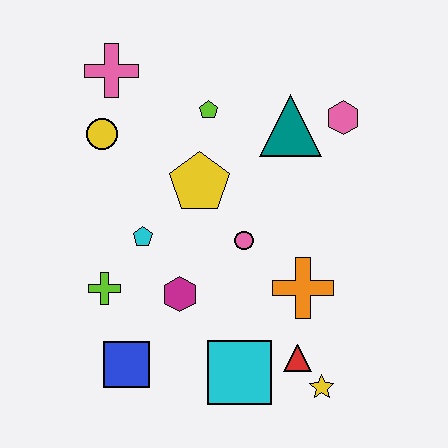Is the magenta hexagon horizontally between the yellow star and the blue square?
Yes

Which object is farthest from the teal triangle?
The blue square is farthest from the teal triangle.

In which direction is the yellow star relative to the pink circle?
The yellow star is below the pink circle.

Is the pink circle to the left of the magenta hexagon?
No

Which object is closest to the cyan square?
The red triangle is closest to the cyan square.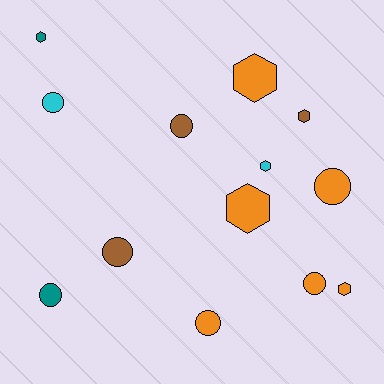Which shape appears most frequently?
Circle, with 7 objects.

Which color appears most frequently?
Orange, with 6 objects.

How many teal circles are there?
There is 1 teal circle.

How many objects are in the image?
There are 13 objects.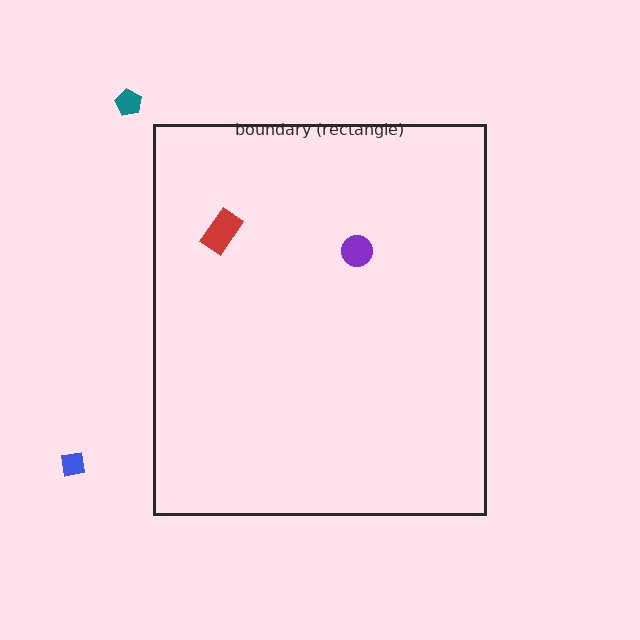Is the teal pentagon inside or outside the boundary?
Outside.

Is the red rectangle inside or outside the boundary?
Inside.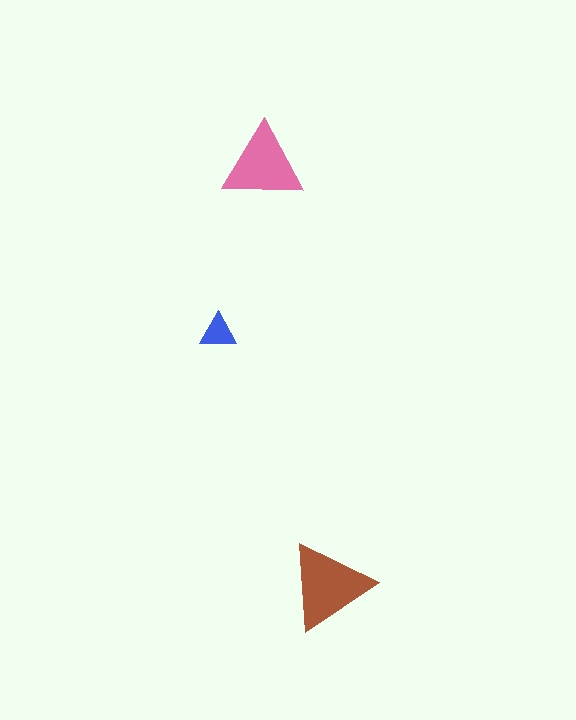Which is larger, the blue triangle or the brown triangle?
The brown one.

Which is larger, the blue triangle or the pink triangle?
The pink one.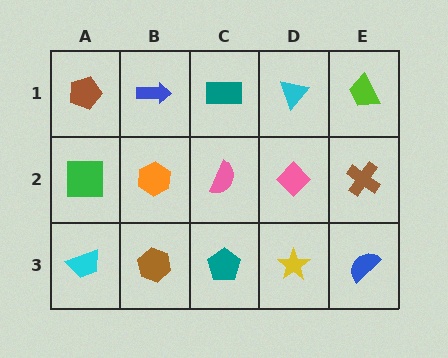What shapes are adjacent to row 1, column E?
A brown cross (row 2, column E), a cyan triangle (row 1, column D).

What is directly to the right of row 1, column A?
A blue arrow.